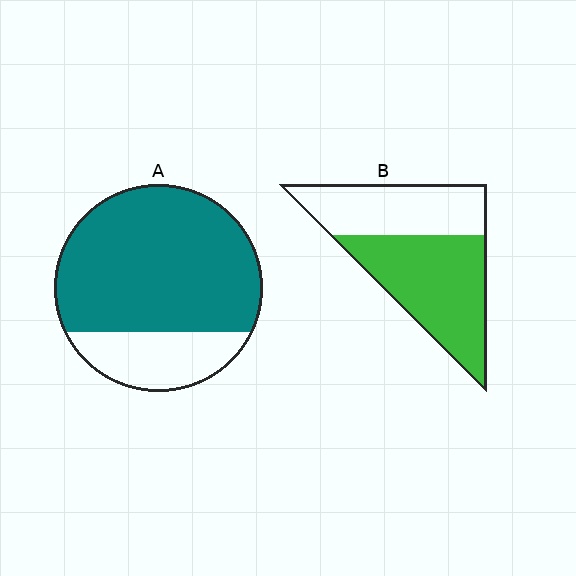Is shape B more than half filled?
Yes.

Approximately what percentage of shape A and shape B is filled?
A is approximately 75% and B is approximately 55%.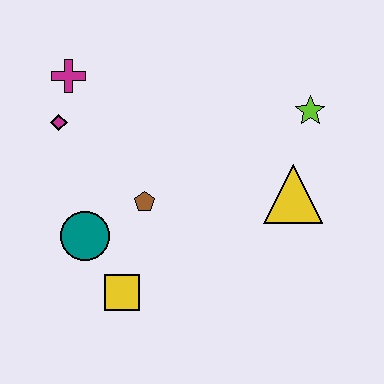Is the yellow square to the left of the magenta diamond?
No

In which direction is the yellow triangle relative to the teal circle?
The yellow triangle is to the right of the teal circle.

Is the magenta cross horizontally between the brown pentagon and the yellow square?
No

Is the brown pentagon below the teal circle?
No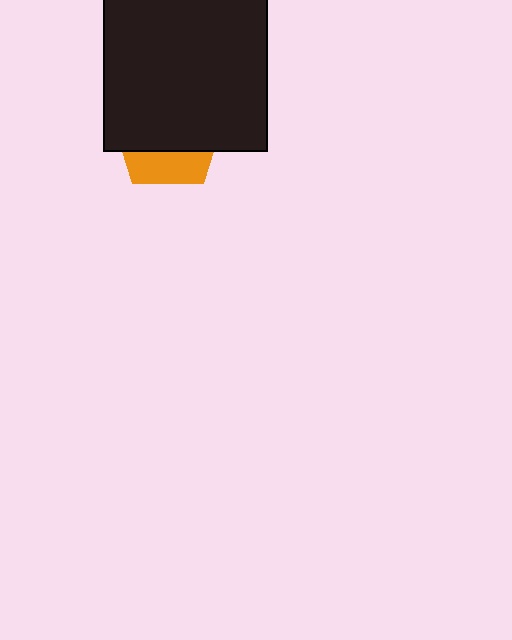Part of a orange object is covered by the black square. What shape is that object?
It is a pentagon.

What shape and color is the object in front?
The object in front is a black square.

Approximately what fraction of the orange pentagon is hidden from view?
Roughly 69% of the orange pentagon is hidden behind the black square.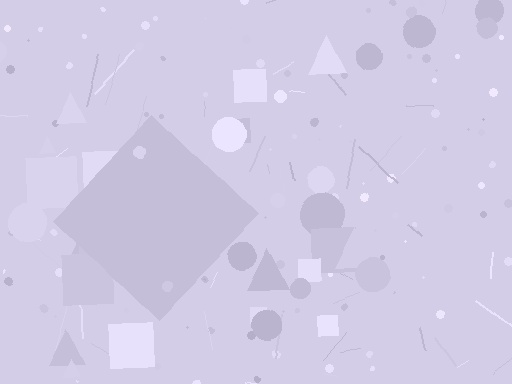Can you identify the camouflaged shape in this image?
The camouflaged shape is a diamond.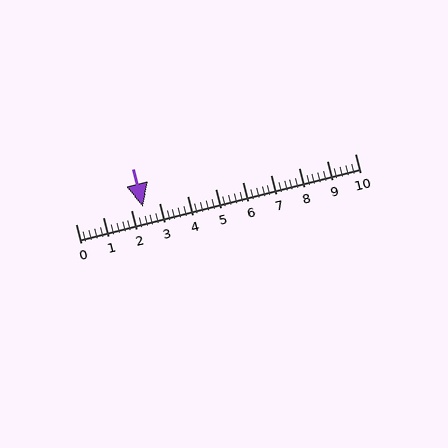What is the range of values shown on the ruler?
The ruler shows values from 0 to 10.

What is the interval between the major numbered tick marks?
The major tick marks are spaced 1 units apart.